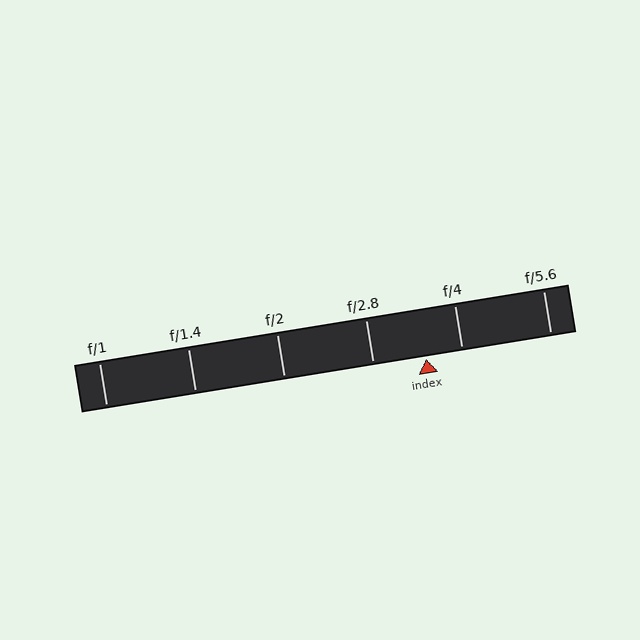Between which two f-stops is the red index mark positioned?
The index mark is between f/2.8 and f/4.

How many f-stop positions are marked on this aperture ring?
There are 6 f-stop positions marked.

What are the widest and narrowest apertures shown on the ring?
The widest aperture shown is f/1 and the narrowest is f/5.6.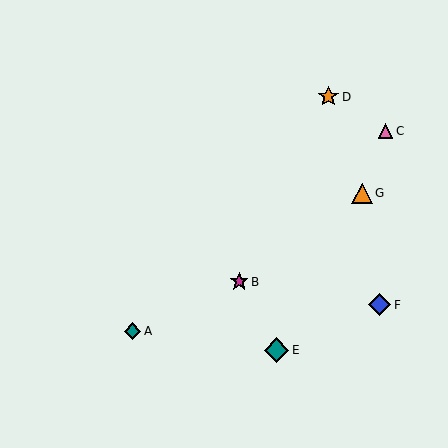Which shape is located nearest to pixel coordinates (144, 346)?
The teal diamond (labeled A) at (132, 331) is nearest to that location.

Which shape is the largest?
The teal diamond (labeled E) is the largest.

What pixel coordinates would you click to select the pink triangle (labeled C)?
Click at (385, 131) to select the pink triangle C.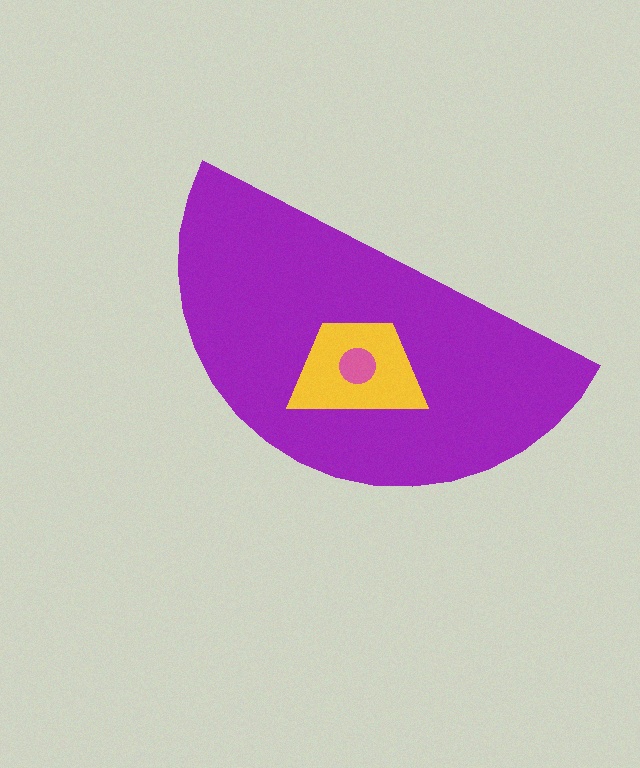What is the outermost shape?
The purple semicircle.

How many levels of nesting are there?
3.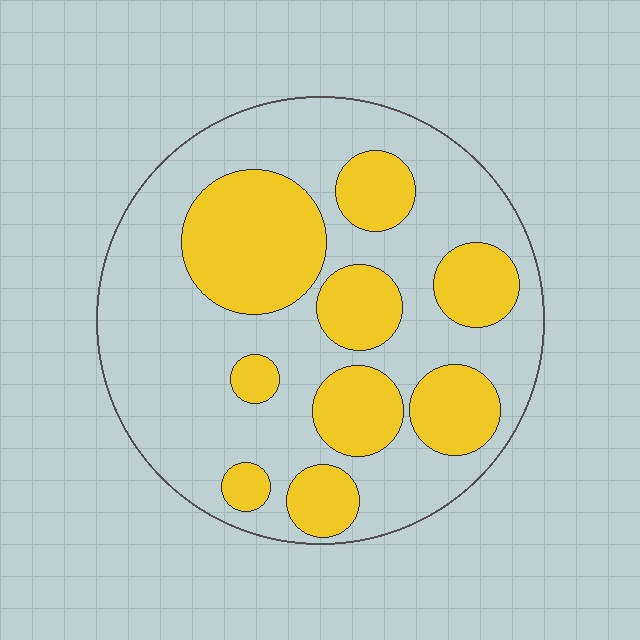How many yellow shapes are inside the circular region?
9.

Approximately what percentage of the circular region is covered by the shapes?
Approximately 35%.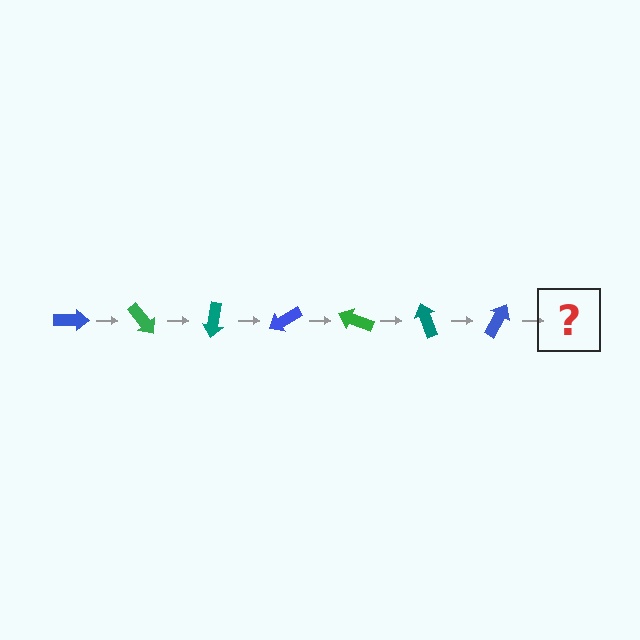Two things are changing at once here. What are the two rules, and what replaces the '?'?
The two rules are that it rotates 50 degrees each step and the color cycles through blue, green, and teal. The '?' should be a green arrow, rotated 350 degrees from the start.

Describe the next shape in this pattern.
It should be a green arrow, rotated 350 degrees from the start.